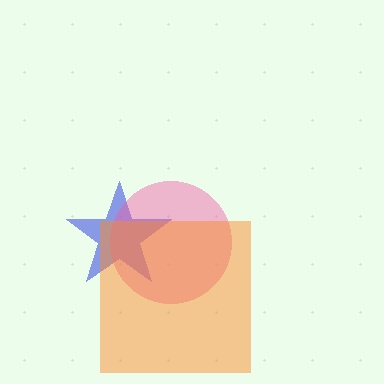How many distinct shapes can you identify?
There are 3 distinct shapes: a blue star, a pink circle, an orange square.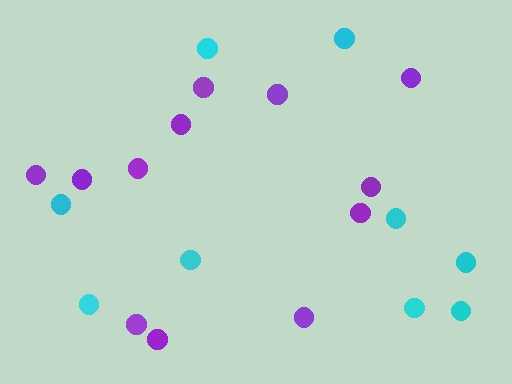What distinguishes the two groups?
There are 2 groups: one group of purple circles (12) and one group of cyan circles (9).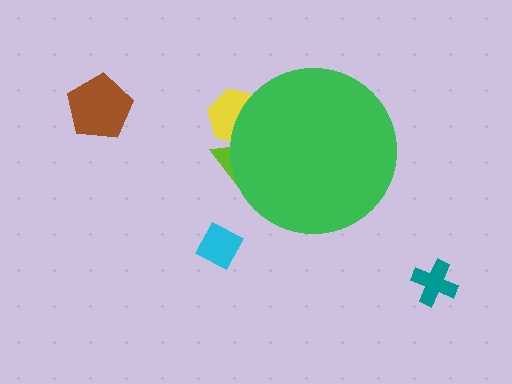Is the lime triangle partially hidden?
Yes, the lime triangle is partially hidden behind the green circle.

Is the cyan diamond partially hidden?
No, the cyan diamond is fully visible.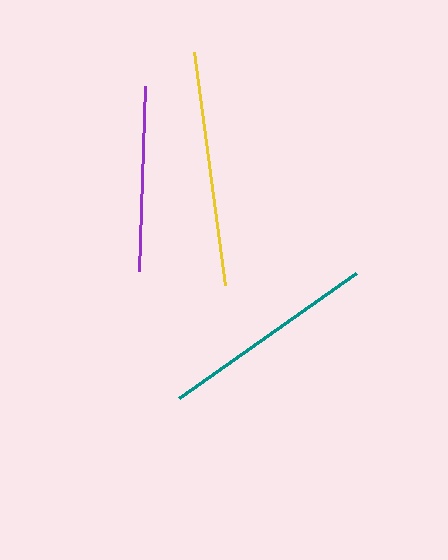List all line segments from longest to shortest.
From longest to shortest: yellow, teal, purple.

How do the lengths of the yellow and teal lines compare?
The yellow and teal lines are approximately the same length.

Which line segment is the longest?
The yellow line is the longest at approximately 235 pixels.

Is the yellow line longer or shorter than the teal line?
The yellow line is longer than the teal line.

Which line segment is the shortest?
The purple line is the shortest at approximately 185 pixels.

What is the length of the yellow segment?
The yellow segment is approximately 235 pixels long.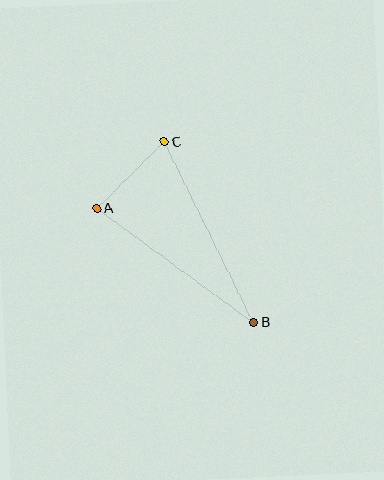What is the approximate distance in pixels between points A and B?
The distance between A and B is approximately 194 pixels.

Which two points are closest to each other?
Points A and C are closest to each other.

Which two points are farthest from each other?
Points B and C are farthest from each other.